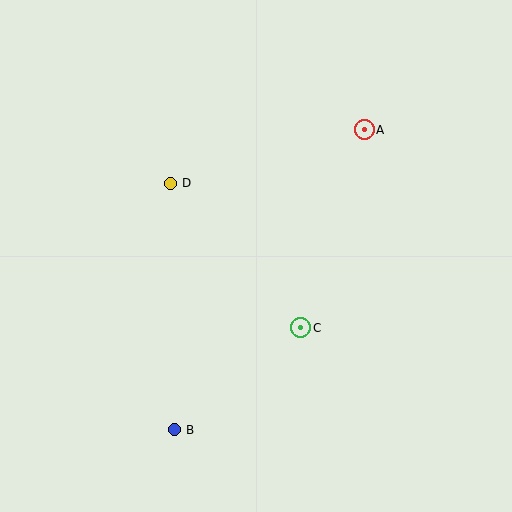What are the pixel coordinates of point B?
Point B is at (174, 430).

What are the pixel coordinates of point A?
Point A is at (364, 130).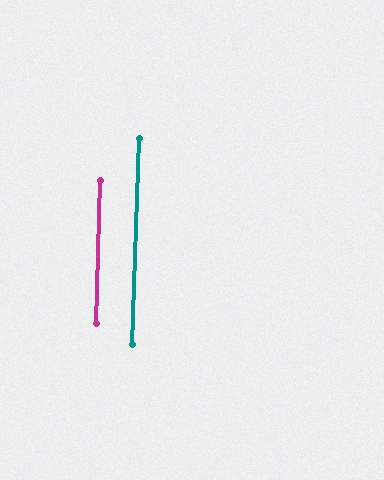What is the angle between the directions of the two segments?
Approximately 0 degrees.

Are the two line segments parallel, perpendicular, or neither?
Parallel — their directions differ by only 0.2°.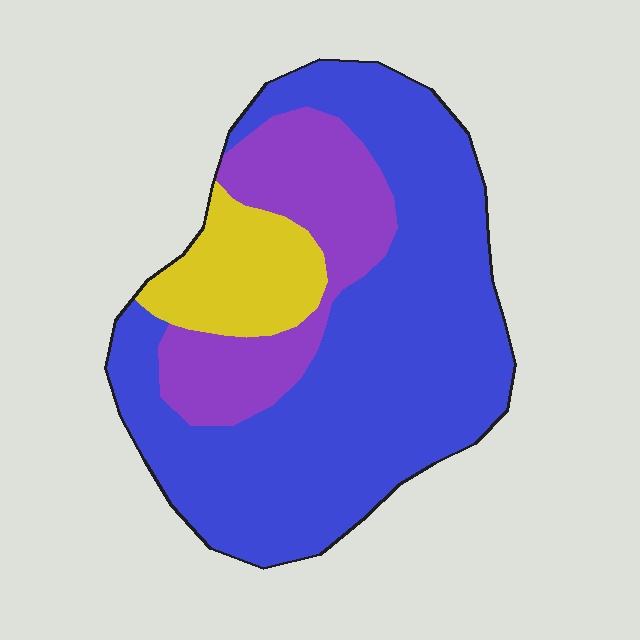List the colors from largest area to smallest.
From largest to smallest: blue, purple, yellow.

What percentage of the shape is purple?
Purple covers about 20% of the shape.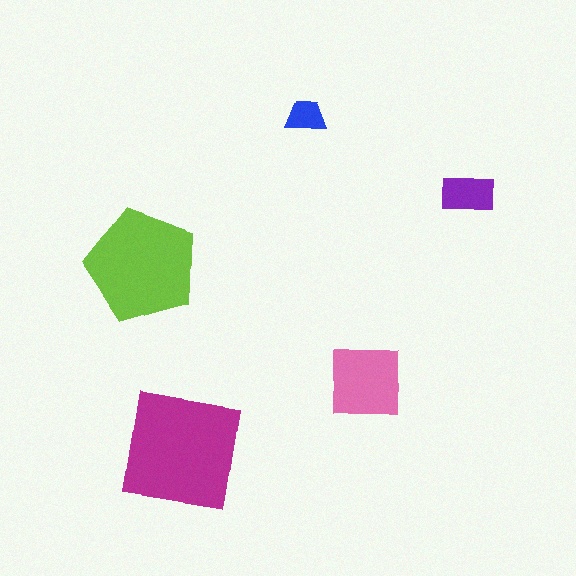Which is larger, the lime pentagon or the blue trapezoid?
The lime pentagon.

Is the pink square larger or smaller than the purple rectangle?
Larger.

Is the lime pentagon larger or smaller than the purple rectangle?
Larger.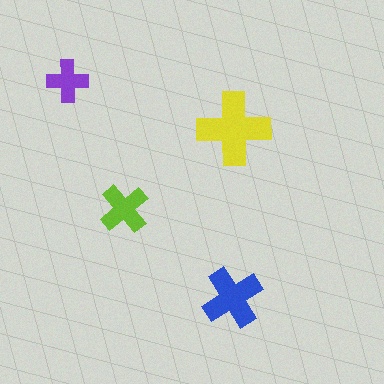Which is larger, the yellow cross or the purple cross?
The yellow one.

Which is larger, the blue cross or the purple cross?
The blue one.